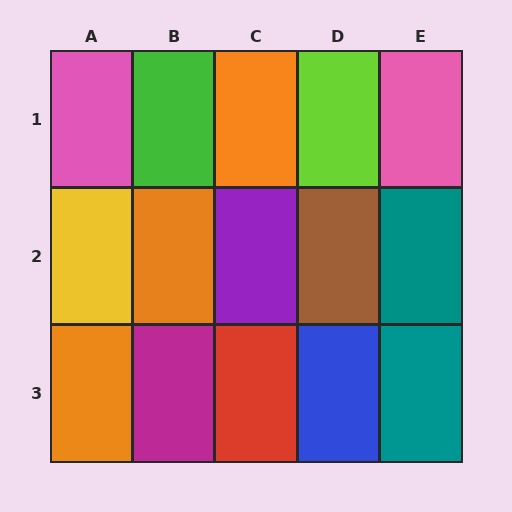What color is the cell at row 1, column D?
Lime.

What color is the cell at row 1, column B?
Green.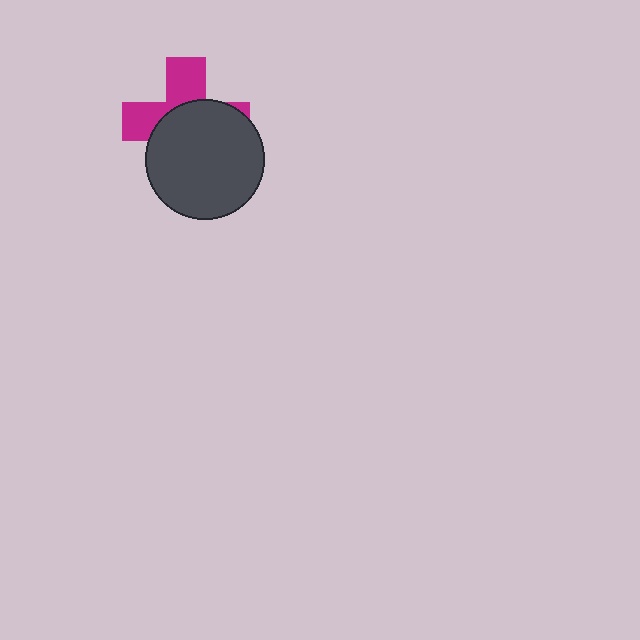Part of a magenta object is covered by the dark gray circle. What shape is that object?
It is a cross.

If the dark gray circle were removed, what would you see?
You would see the complete magenta cross.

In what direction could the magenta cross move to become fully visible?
The magenta cross could move up. That would shift it out from behind the dark gray circle entirely.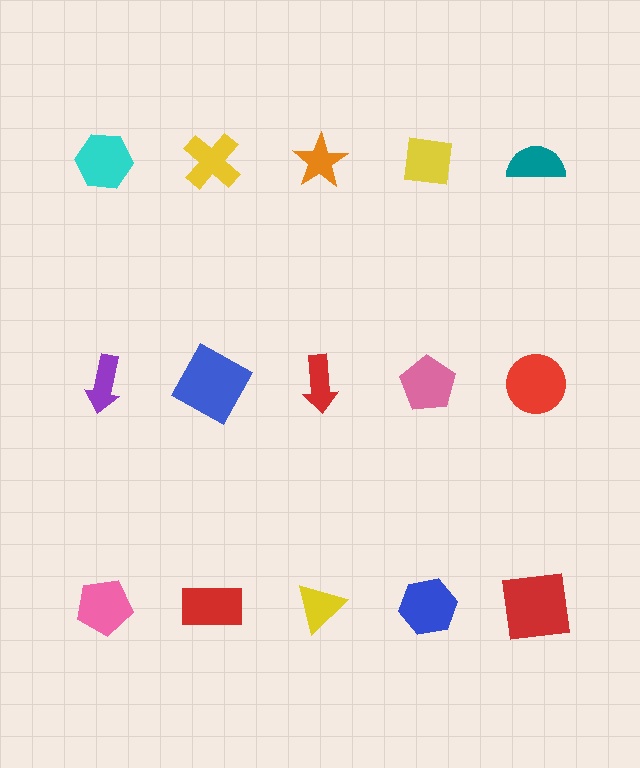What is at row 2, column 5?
A red circle.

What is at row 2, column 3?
A red arrow.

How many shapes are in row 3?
5 shapes.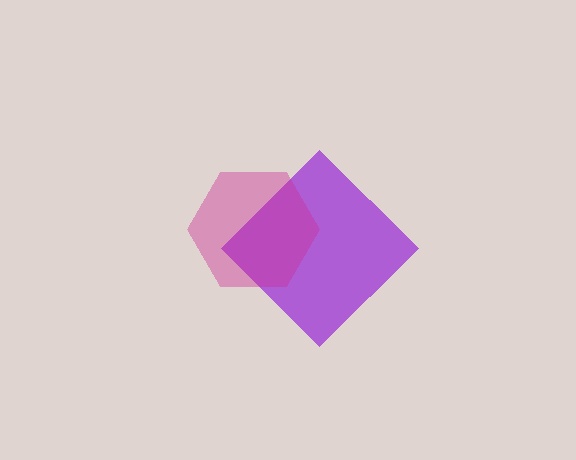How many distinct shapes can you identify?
There are 2 distinct shapes: a purple diamond, a magenta hexagon.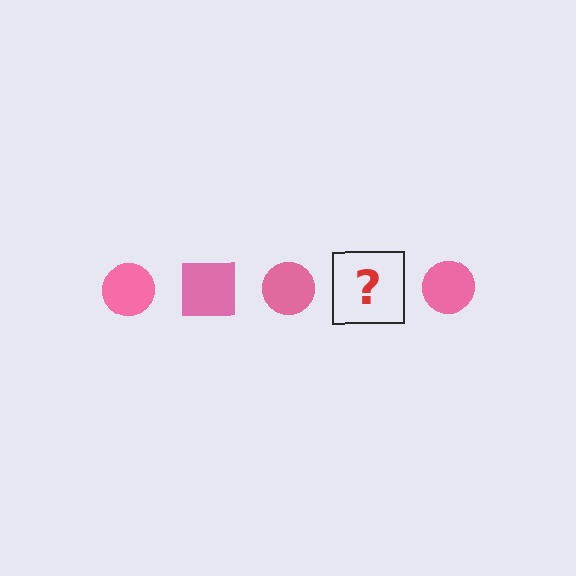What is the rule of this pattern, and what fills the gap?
The rule is that the pattern cycles through circle, square shapes in pink. The gap should be filled with a pink square.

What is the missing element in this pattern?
The missing element is a pink square.